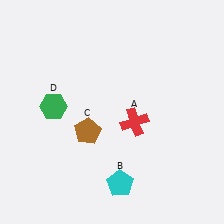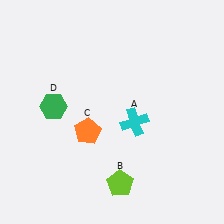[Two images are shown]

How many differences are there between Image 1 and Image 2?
There are 3 differences between the two images.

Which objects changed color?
A changed from red to cyan. B changed from cyan to lime. C changed from brown to orange.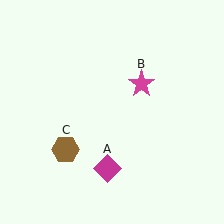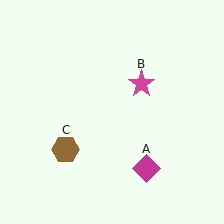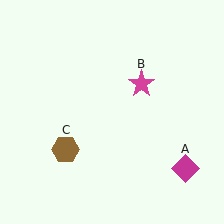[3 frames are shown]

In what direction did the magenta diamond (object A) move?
The magenta diamond (object A) moved right.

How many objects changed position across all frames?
1 object changed position: magenta diamond (object A).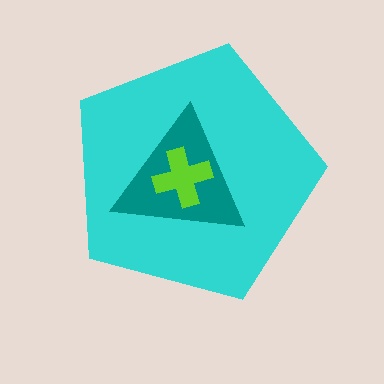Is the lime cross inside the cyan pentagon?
Yes.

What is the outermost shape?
The cyan pentagon.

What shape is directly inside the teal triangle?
The lime cross.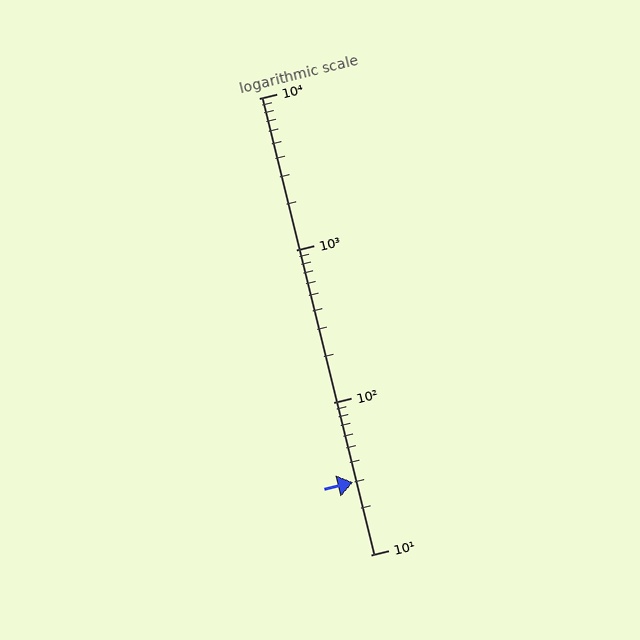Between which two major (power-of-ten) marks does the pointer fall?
The pointer is between 10 and 100.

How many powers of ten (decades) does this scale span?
The scale spans 3 decades, from 10 to 10000.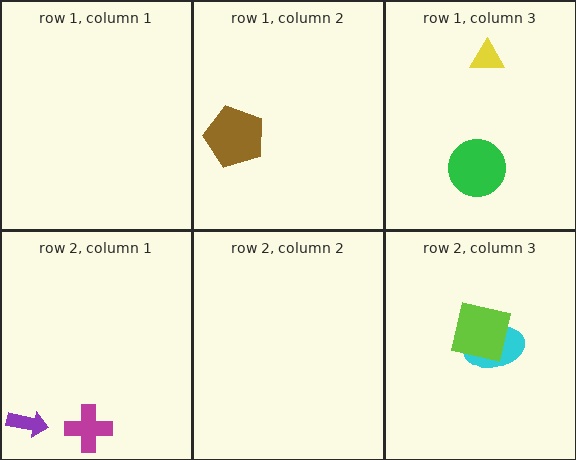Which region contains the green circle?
The row 1, column 3 region.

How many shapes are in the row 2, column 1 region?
2.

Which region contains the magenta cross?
The row 2, column 1 region.